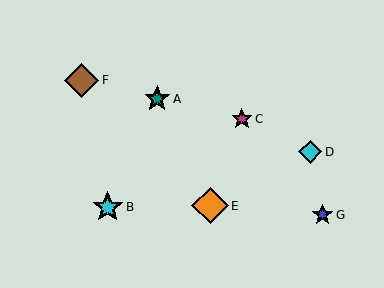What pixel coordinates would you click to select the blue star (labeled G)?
Click at (323, 215) to select the blue star G.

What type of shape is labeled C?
Shape C is a magenta star.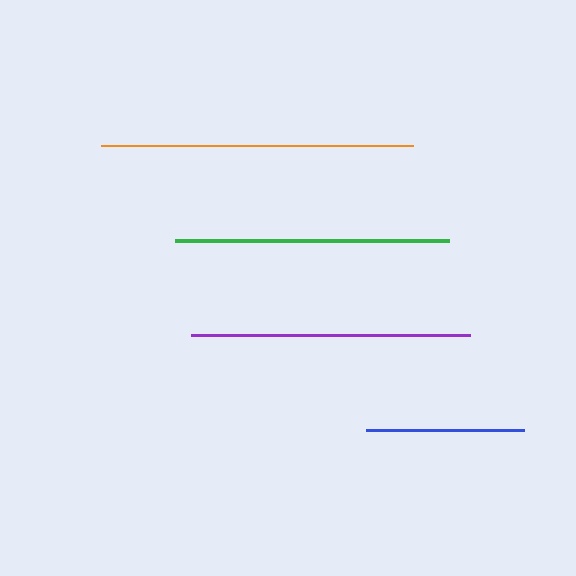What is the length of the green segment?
The green segment is approximately 275 pixels long.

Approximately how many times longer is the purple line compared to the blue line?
The purple line is approximately 1.8 times the length of the blue line.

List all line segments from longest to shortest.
From longest to shortest: orange, purple, green, blue.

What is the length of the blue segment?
The blue segment is approximately 158 pixels long.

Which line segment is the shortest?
The blue line is the shortest at approximately 158 pixels.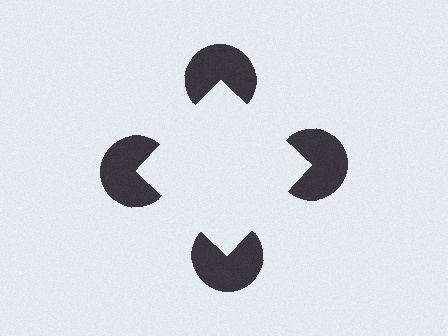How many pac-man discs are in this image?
There are 4 — one at each vertex of the illusory square.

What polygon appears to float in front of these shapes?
An illusory square — its edges are inferred from the aligned wedge cuts in the pac-man discs, not physically drawn.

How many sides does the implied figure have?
4 sides.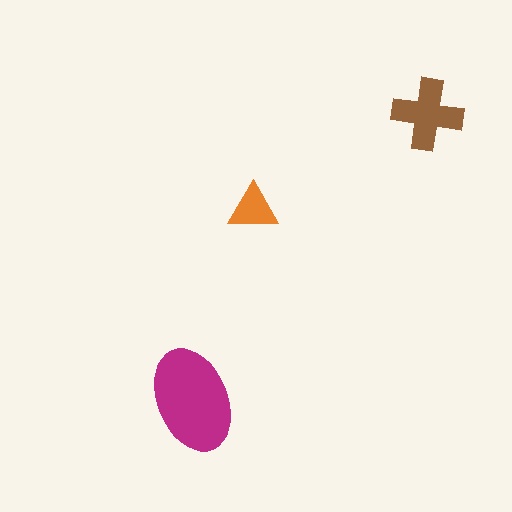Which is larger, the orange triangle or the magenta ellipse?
The magenta ellipse.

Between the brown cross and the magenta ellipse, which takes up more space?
The magenta ellipse.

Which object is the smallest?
The orange triangle.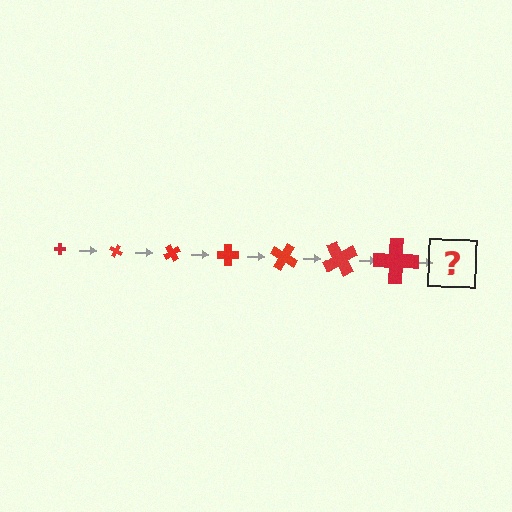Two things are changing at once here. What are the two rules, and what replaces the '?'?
The two rules are that the cross grows larger each step and it rotates 30 degrees each step. The '?' should be a cross, larger than the previous one and rotated 210 degrees from the start.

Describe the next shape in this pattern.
It should be a cross, larger than the previous one and rotated 210 degrees from the start.